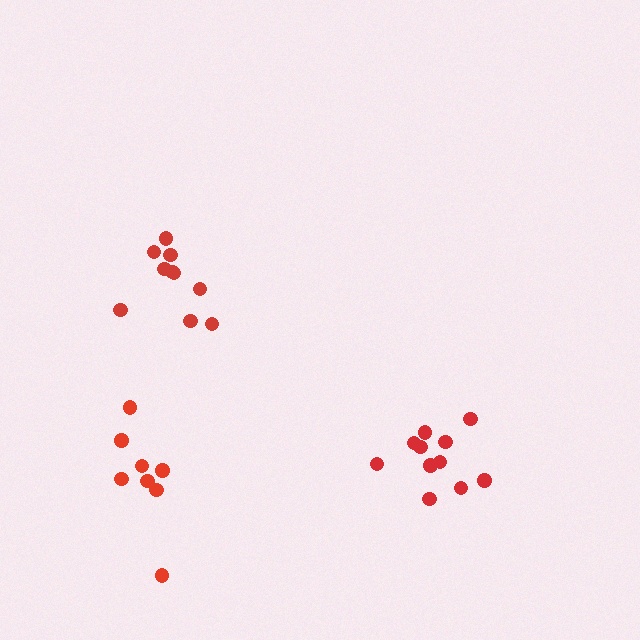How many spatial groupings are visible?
There are 3 spatial groupings.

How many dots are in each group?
Group 1: 11 dots, Group 2: 10 dots, Group 3: 8 dots (29 total).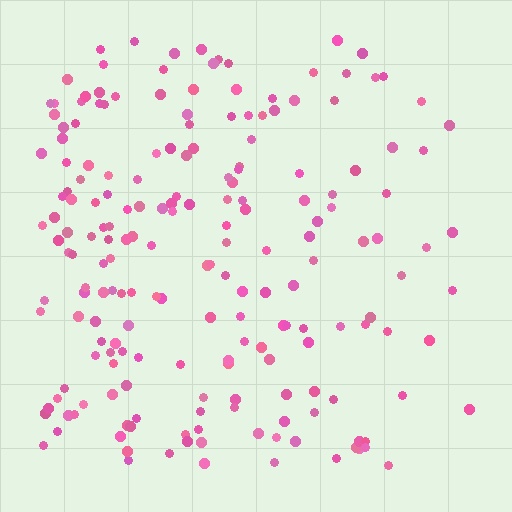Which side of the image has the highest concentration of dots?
The left.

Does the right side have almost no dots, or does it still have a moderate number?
Still a moderate number, just noticeably fewer than the left.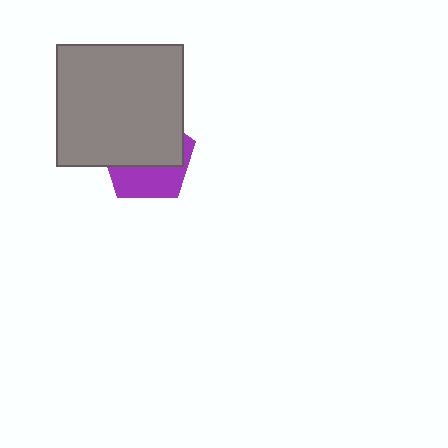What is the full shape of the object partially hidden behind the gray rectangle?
The partially hidden object is a purple pentagon.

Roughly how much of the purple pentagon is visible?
A small part of it is visible (roughly 39%).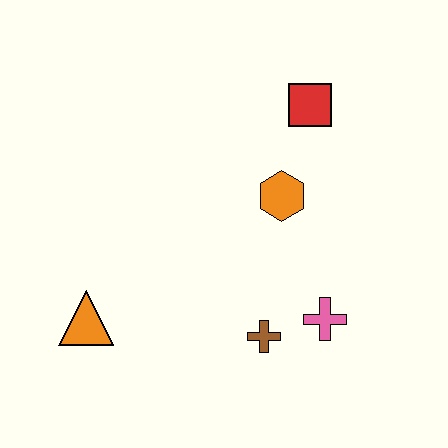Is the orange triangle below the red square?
Yes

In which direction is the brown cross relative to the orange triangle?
The brown cross is to the right of the orange triangle.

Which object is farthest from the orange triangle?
The red square is farthest from the orange triangle.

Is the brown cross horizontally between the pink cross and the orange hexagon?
No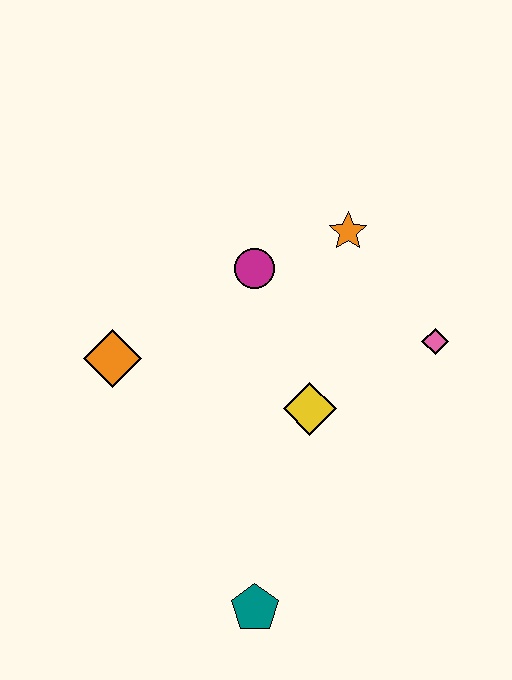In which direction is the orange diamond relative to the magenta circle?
The orange diamond is to the left of the magenta circle.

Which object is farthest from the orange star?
The teal pentagon is farthest from the orange star.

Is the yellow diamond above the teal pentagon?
Yes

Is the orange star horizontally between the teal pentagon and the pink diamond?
Yes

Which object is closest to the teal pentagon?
The yellow diamond is closest to the teal pentagon.